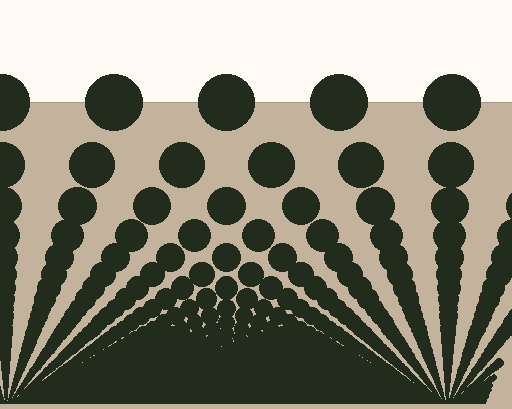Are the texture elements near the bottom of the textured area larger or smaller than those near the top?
Smaller. The gradient is inverted — elements near the bottom are smaller and denser.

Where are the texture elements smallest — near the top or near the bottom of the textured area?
Near the bottom.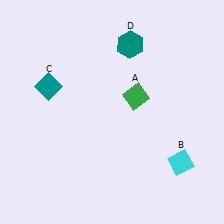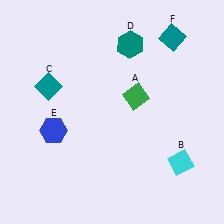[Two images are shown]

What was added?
A blue hexagon (E), a teal diamond (F) were added in Image 2.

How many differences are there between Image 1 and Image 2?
There are 2 differences between the two images.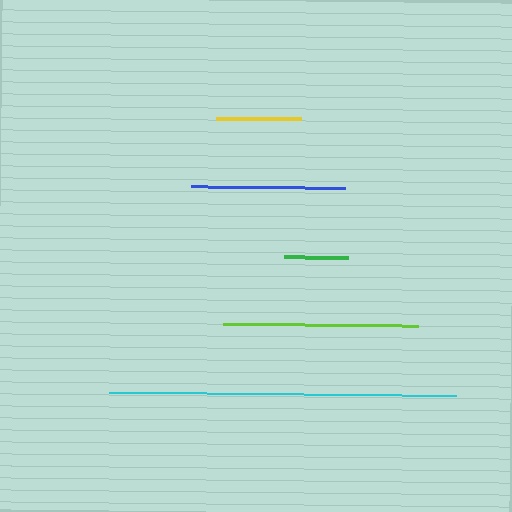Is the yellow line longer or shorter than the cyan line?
The cyan line is longer than the yellow line.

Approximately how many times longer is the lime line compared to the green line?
The lime line is approximately 3.1 times the length of the green line.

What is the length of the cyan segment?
The cyan segment is approximately 347 pixels long.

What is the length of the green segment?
The green segment is approximately 63 pixels long.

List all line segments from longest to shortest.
From longest to shortest: cyan, lime, blue, yellow, green.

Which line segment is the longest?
The cyan line is the longest at approximately 347 pixels.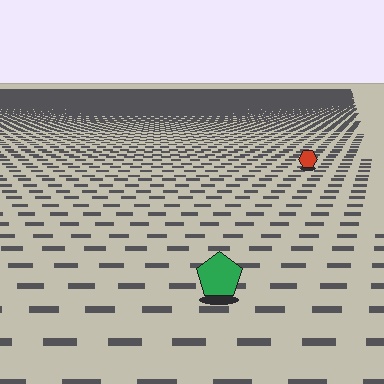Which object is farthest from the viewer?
The red hexagon is farthest from the viewer. It appears smaller and the ground texture around it is denser.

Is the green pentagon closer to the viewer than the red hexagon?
Yes. The green pentagon is closer — you can tell from the texture gradient: the ground texture is coarser near it.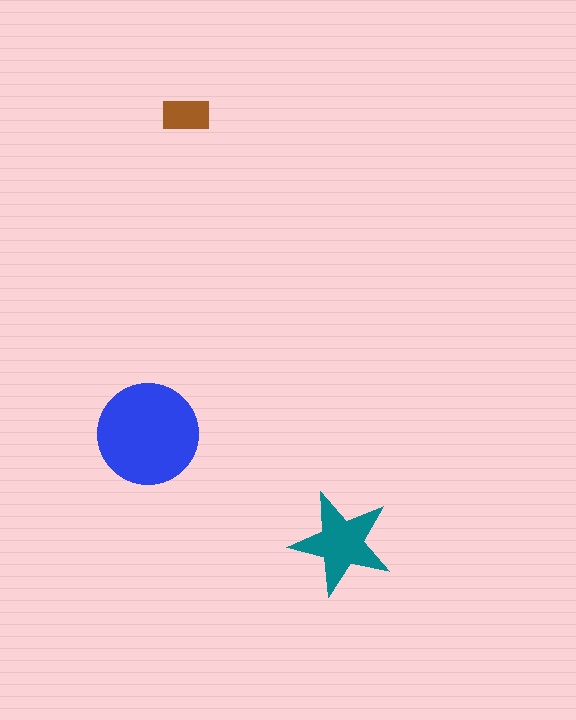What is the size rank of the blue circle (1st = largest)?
1st.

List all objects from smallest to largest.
The brown rectangle, the teal star, the blue circle.